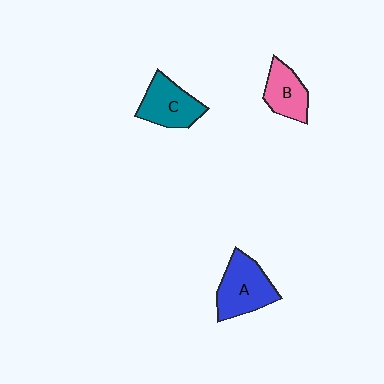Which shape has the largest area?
Shape A (blue).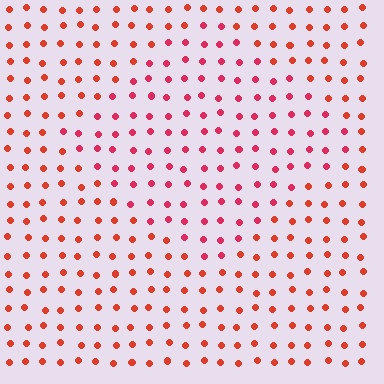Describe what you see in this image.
The image is filled with small red elements in a uniform arrangement. A diamond-shaped region is visible where the elements are tinted to a slightly different hue, forming a subtle color boundary.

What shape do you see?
I see a diamond.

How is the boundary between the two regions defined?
The boundary is defined purely by a slight shift in hue (about 24 degrees). Spacing, size, and orientation are identical on both sides.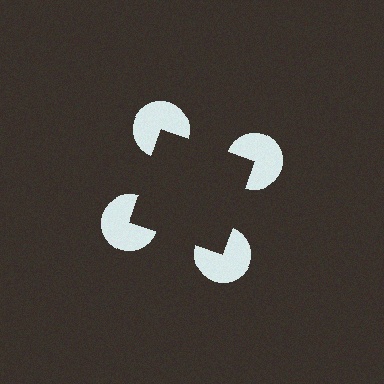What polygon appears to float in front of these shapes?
An illusory square — its edges are inferred from the aligned wedge cuts in the pac-man discs, not physically drawn.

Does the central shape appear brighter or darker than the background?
It typically appears slightly darker than the background, even though no actual brightness change is drawn.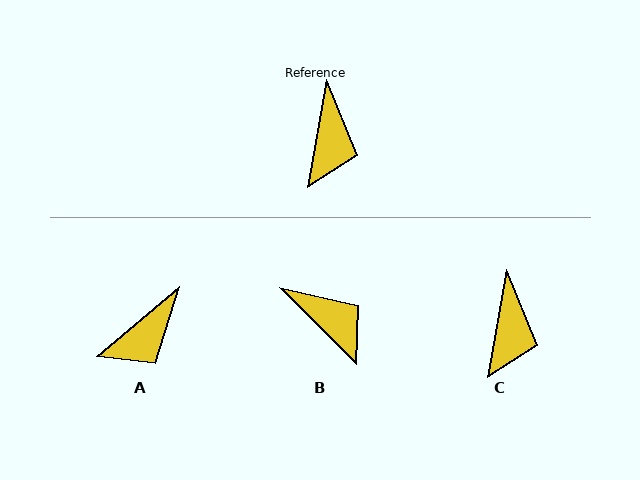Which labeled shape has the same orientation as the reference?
C.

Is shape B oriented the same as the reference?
No, it is off by about 55 degrees.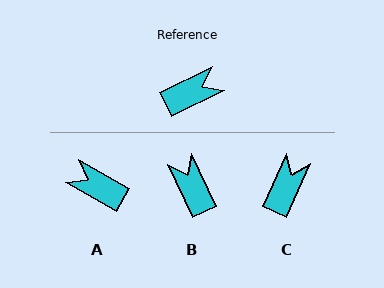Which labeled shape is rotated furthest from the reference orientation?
A, about 123 degrees away.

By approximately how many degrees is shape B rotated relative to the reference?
Approximately 89 degrees counter-clockwise.